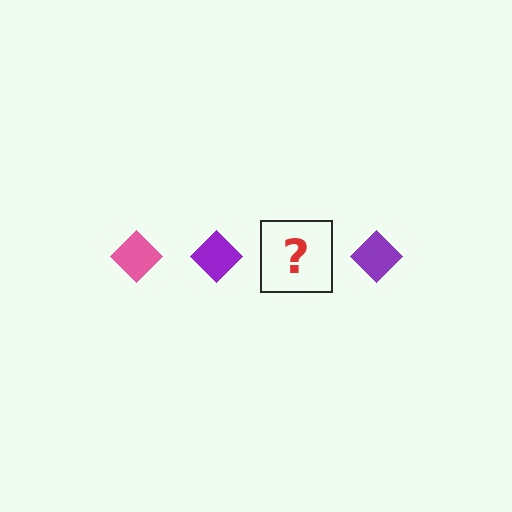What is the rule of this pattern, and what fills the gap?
The rule is that the pattern cycles through pink, purple diamonds. The gap should be filled with a pink diamond.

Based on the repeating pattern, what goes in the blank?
The blank should be a pink diamond.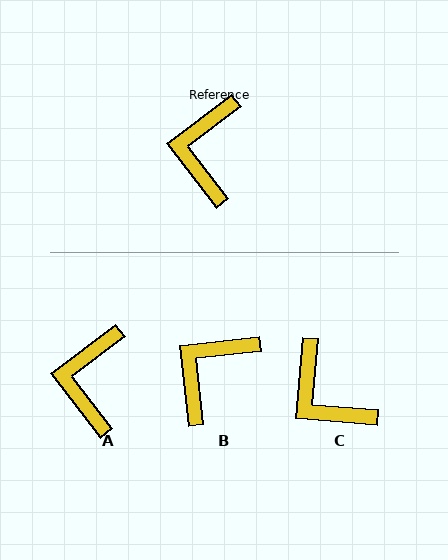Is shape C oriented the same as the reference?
No, it is off by about 48 degrees.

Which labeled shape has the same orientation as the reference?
A.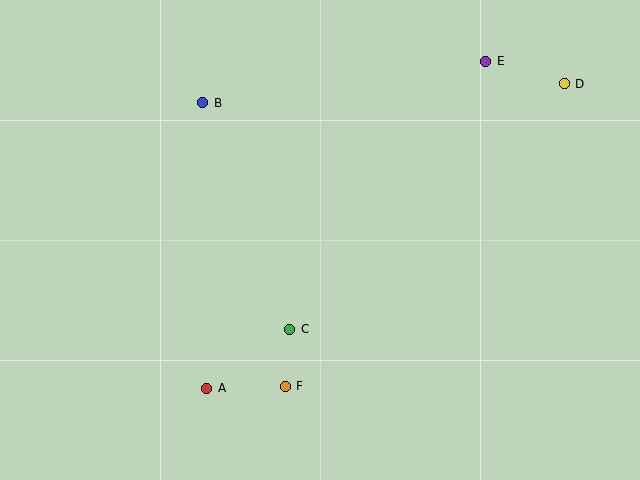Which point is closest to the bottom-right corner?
Point F is closest to the bottom-right corner.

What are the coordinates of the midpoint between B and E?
The midpoint between B and E is at (344, 82).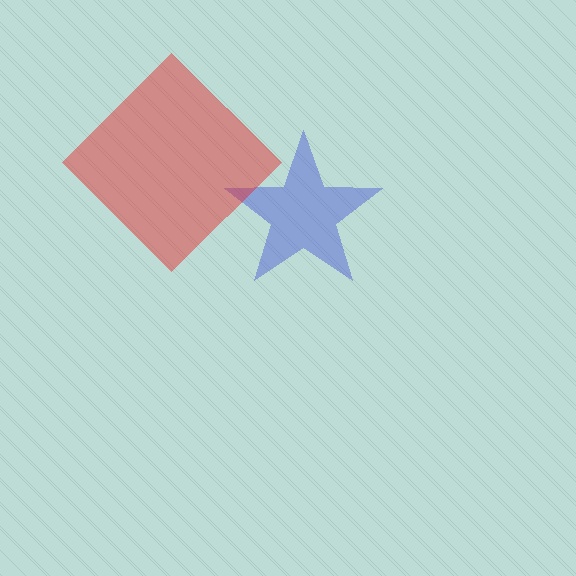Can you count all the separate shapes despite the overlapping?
Yes, there are 2 separate shapes.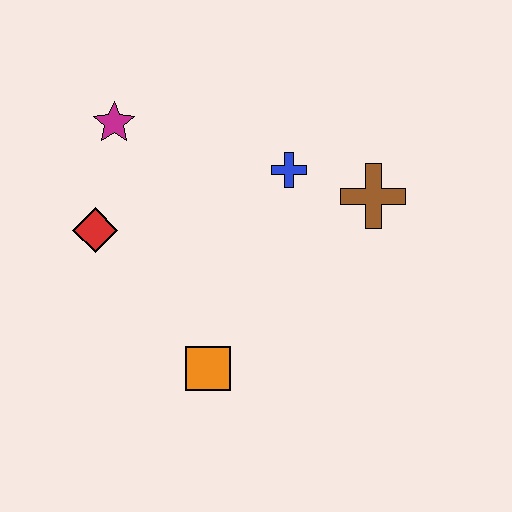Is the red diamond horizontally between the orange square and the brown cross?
No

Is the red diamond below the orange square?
No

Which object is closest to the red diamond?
The magenta star is closest to the red diamond.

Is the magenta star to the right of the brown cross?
No